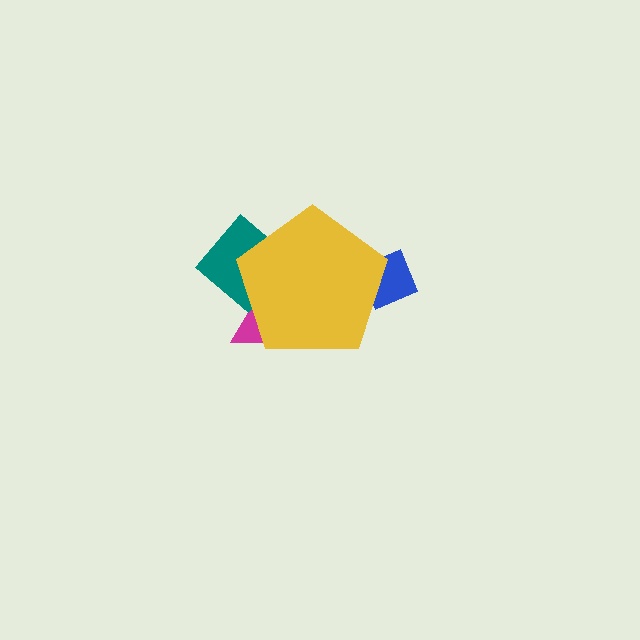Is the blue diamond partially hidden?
Yes, the blue diamond is partially hidden behind the yellow pentagon.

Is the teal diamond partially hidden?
Yes, the teal diamond is partially hidden behind the yellow pentagon.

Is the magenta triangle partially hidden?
Yes, the magenta triangle is partially hidden behind the yellow pentagon.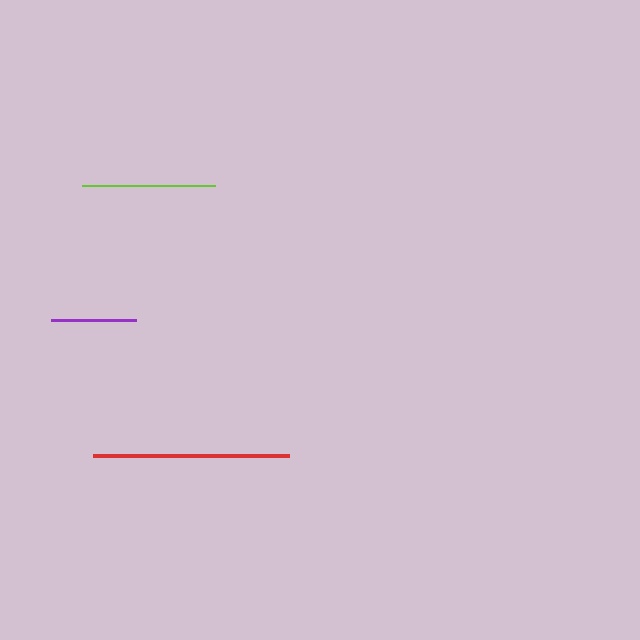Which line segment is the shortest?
The purple line is the shortest at approximately 85 pixels.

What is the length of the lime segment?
The lime segment is approximately 133 pixels long.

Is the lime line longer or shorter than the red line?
The red line is longer than the lime line.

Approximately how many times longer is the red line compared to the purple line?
The red line is approximately 2.3 times the length of the purple line.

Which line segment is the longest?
The red line is the longest at approximately 196 pixels.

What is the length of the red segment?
The red segment is approximately 196 pixels long.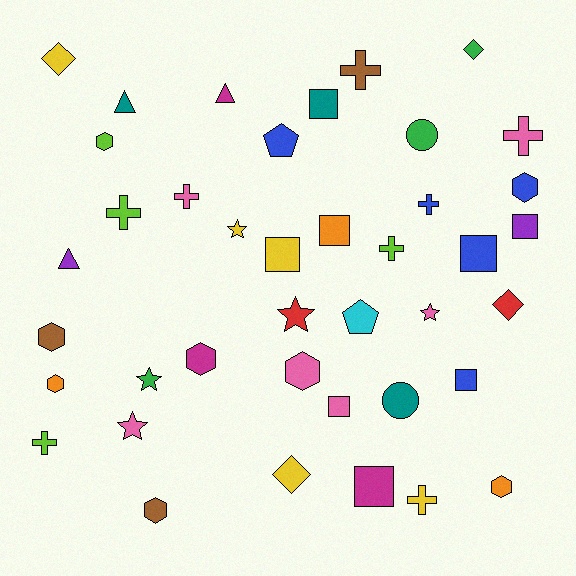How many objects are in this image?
There are 40 objects.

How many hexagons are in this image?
There are 8 hexagons.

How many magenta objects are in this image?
There are 3 magenta objects.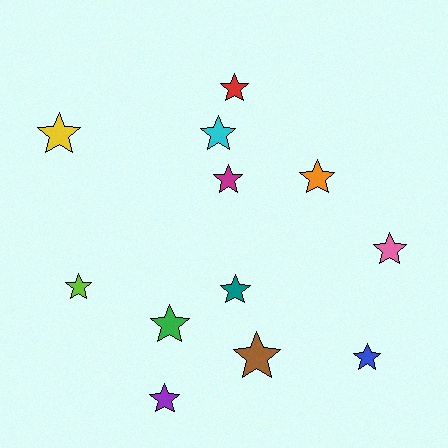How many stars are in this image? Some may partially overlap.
There are 12 stars.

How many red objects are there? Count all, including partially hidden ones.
There is 1 red object.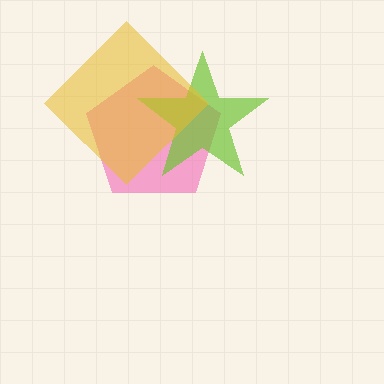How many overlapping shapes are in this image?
There are 3 overlapping shapes in the image.